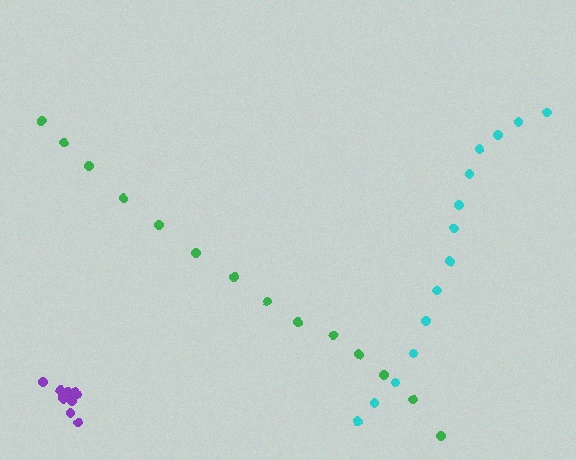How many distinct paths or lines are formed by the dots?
There are 3 distinct paths.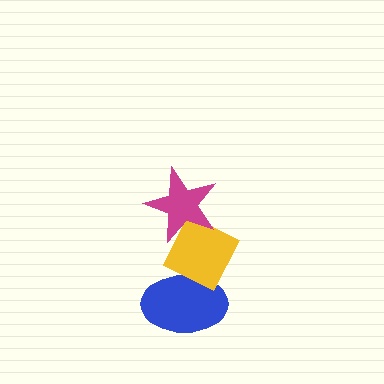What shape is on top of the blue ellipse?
The yellow diamond is on top of the blue ellipse.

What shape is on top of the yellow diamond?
The magenta star is on top of the yellow diamond.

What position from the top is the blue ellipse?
The blue ellipse is 3rd from the top.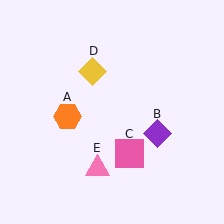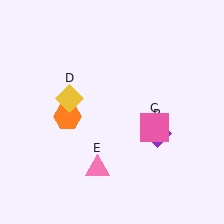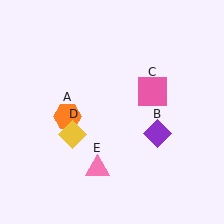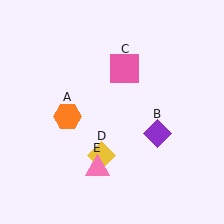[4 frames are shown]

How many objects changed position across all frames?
2 objects changed position: pink square (object C), yellow diamond (object D).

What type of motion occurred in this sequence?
The pink square (object C), yellow diamond (object D) rotated counterclockwise around the center of the scene.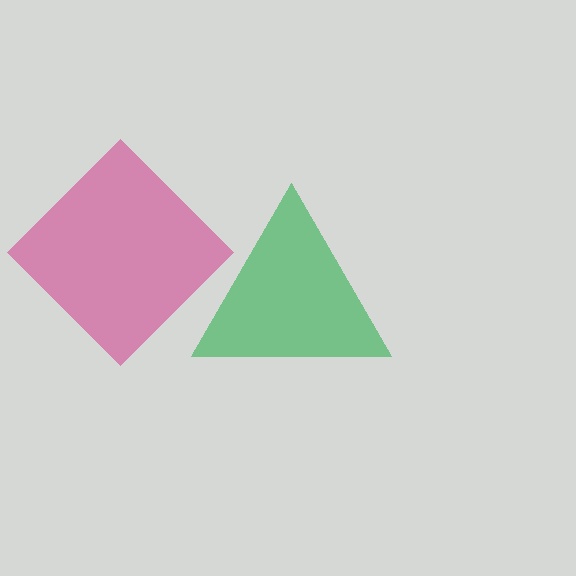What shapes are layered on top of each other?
The layered shapes are: a green triangle, a magenta diamond.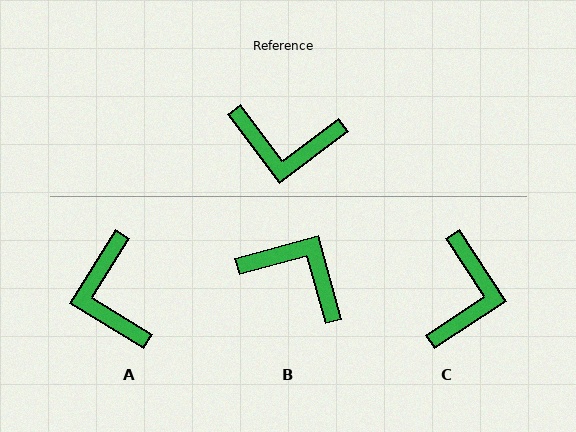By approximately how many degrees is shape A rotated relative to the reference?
Approximately 68 degrees clockwise.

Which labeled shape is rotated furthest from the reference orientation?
B, about 158 degrees away.